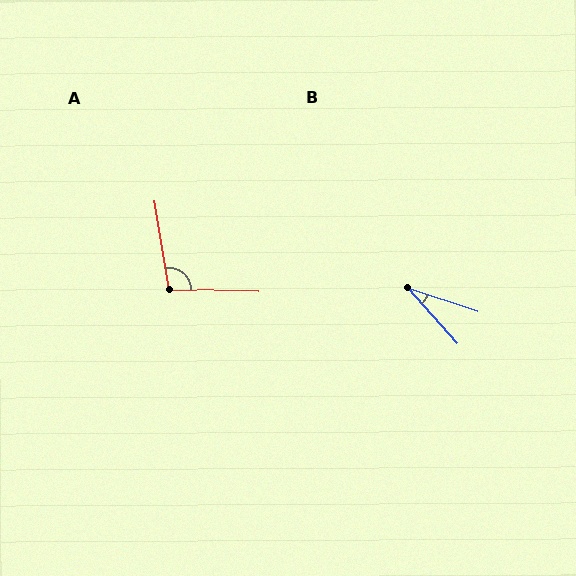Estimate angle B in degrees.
Approximately 30 degrees.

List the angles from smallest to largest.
B (30°), A (101°).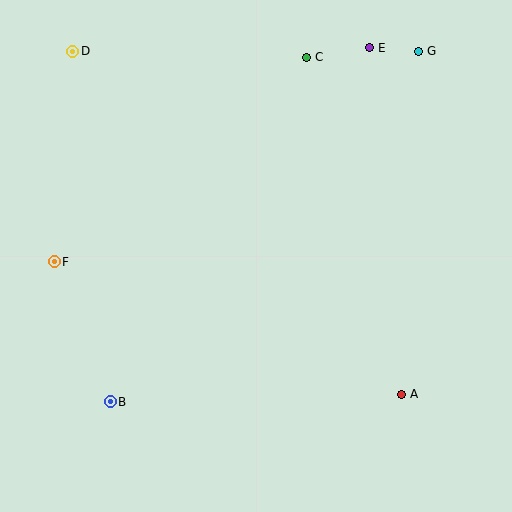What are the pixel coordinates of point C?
Point C is at (307, 57).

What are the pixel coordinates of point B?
Point B is at (110, 402).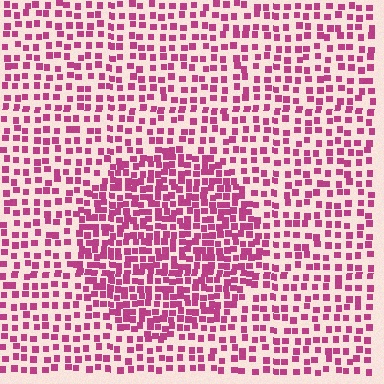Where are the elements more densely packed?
The elements are more densely packed inside the circle boundary.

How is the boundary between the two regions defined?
The boundary is defined by a change in element density (approximately 1.8x ratio). All elements are the same color, size, and shape.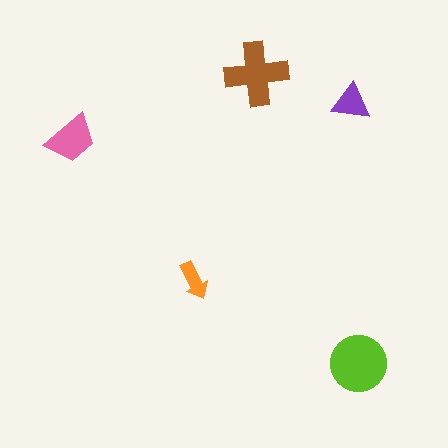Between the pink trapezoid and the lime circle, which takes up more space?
The lime circle.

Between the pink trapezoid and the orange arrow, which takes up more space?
The pink trapezoid.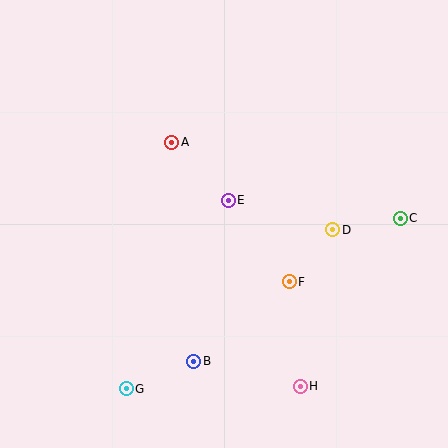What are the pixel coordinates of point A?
Point A is at (172, 142).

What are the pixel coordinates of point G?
Point G is at (126, 389).